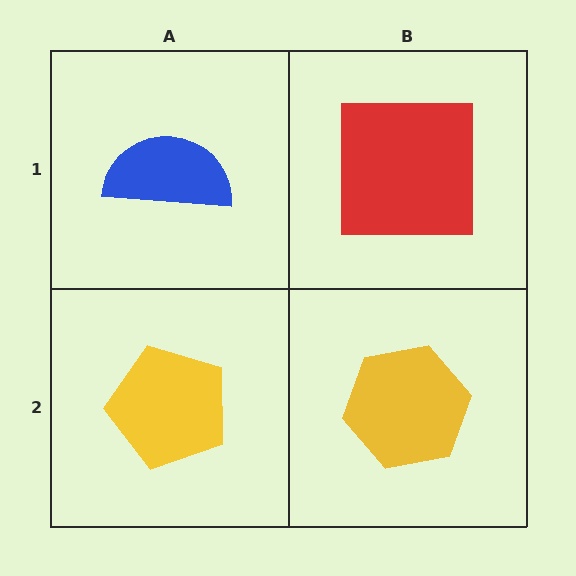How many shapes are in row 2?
2 shapes.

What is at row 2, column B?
A yellow hexagon.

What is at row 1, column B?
A red square.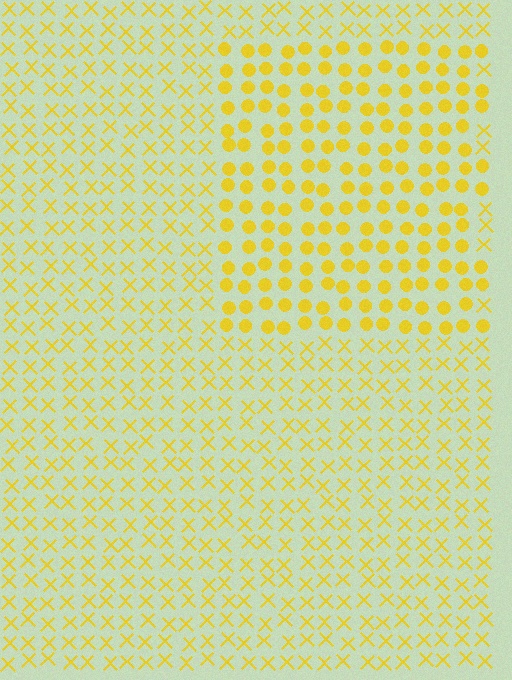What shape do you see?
I see a rectangle.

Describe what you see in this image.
The image is filled with small yellow elements arranged in a uniform grid. A rectangle-shaped region contains circles, while the surrounding area contains X marks. The boundary is defined purely by the change in element shape.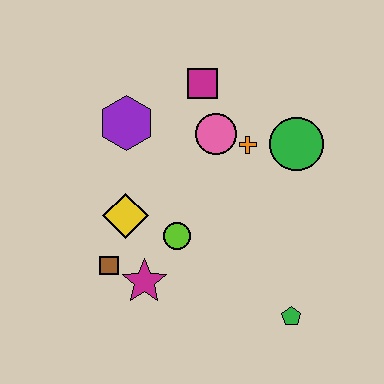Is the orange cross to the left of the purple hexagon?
No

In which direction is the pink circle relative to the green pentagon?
The pink circle is above the green pentagon.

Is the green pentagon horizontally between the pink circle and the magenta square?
No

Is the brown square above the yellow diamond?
No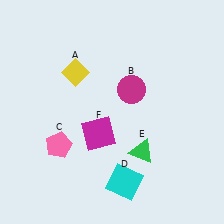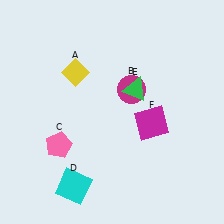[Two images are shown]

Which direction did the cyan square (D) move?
The cyan square (D) moved left.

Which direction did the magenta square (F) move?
The magenta square (F) moved right.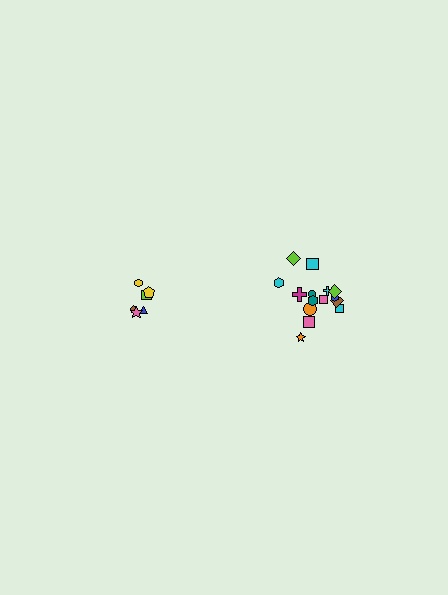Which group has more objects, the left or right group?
The right group.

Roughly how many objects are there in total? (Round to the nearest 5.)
Roughly 20 objects in total.